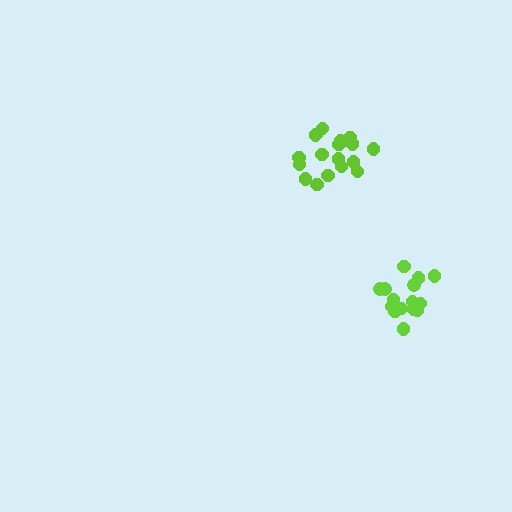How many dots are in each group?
Group 1: 18 dots, Group 2: 16 dots (34 total).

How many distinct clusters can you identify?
There are 2 distinct clusters.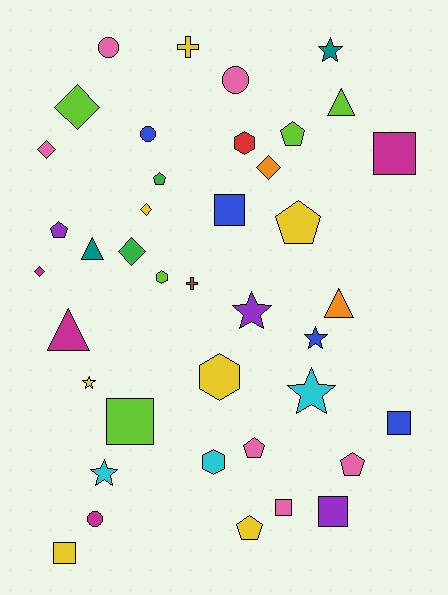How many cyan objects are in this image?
There are 3 cyan objects.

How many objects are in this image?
There are 40 objects.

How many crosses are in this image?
There are 2 crosses.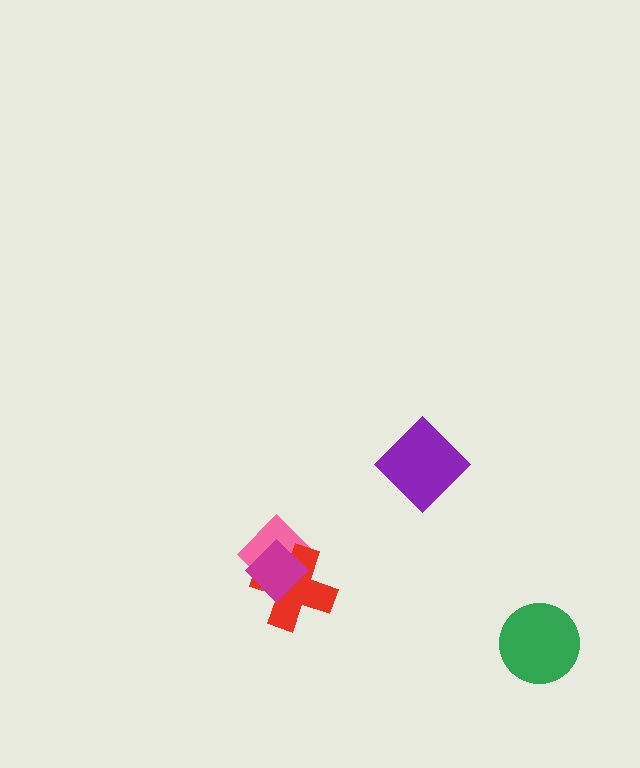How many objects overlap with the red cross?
2 objects overlap with the red cross.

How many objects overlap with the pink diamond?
2 objects overlap with the pink diamond.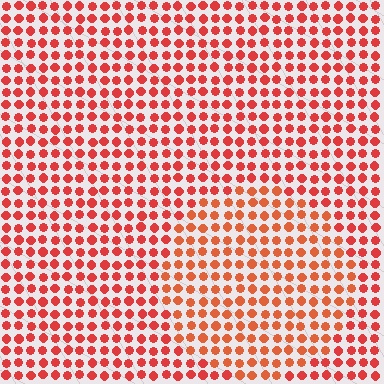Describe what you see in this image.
The image is filled with small red elements in a uniform arrangement. A circle-shaped region is visible where the elements are tinted to a slightly different hue, forming a subtle color boundary.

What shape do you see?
I see a circle.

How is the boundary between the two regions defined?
The boundary is defined purely by a slight shift in hue (about 16 degrees). Spacing, size, and orientation are identical on both sides.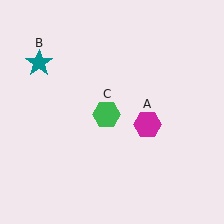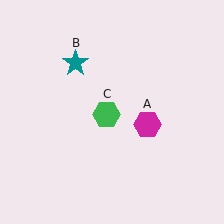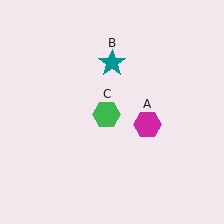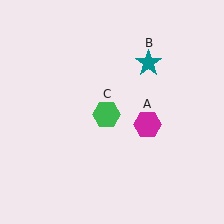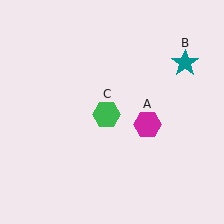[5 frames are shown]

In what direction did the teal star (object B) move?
The teal star (object B) moved right.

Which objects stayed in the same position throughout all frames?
Magenta hexagon (object A) and green hexagon (object C) remained stationary.